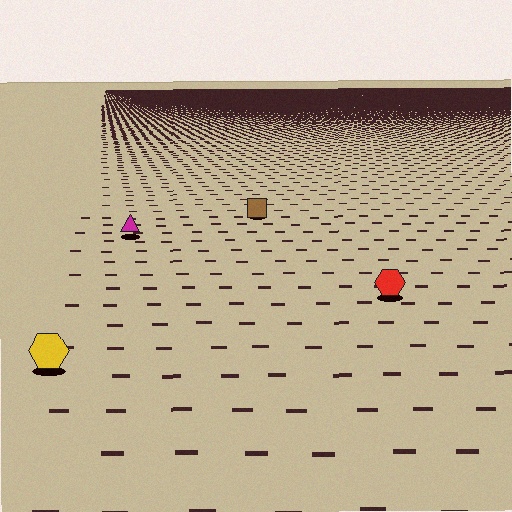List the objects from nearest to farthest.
From nearest to farthest: the yellow hexagon, the red hexagon, the magenta triangle, the brown square.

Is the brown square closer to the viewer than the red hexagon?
No. The red hexagon is closer — you can tell from the texture gradient: the ground texture is coarser near it.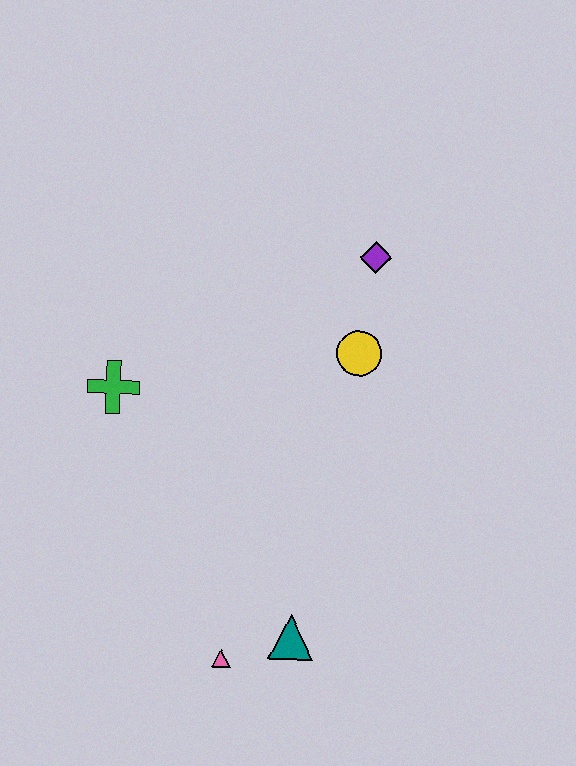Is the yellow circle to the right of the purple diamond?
No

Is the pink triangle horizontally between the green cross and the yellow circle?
Yes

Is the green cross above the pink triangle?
Yes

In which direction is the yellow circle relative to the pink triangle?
The yellow circle is above the pink triangle.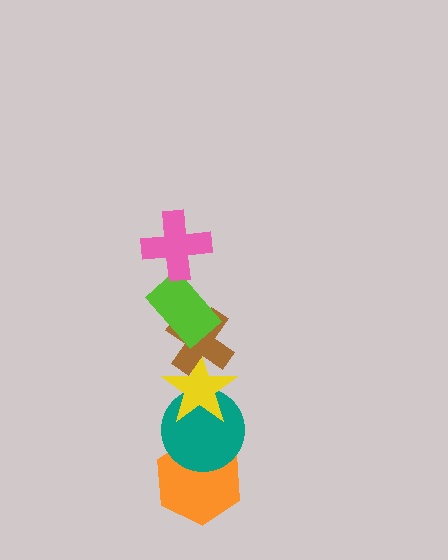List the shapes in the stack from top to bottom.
From top to bottom: the pink cross, the lime rectangle, the brown cross, the yellow star, the teal circle, the orange hexagon.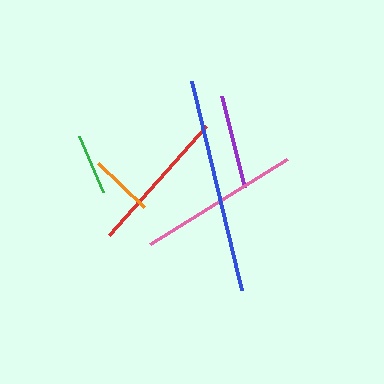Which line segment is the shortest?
The green line is the shortest at approximately 61 pixels.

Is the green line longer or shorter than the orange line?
The orange line is longer than the green line.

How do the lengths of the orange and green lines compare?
The orange and green lines are approximately the same length.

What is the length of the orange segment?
The orange segment is approximately 64 pixels long.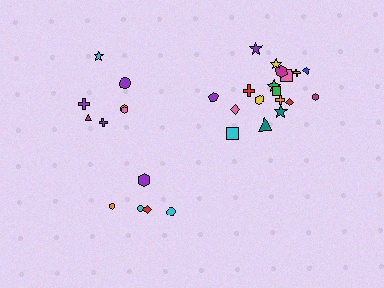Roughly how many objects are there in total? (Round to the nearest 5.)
Roughly 30 objects in total.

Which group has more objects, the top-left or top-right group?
The top-right group.